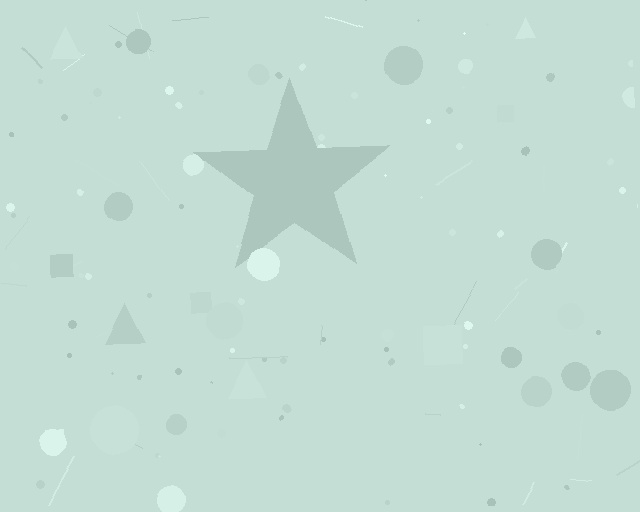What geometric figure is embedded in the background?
A star is embedded in the background.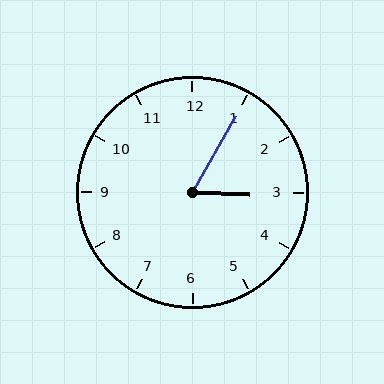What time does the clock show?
3:05.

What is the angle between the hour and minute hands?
Approximately 62 degrees.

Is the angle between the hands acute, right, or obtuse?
It is acute.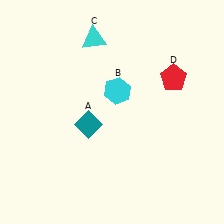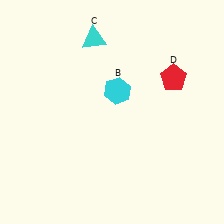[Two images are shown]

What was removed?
The teal diamond (A) was removed in Image 2.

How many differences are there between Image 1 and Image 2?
There is 1 difference between the two images.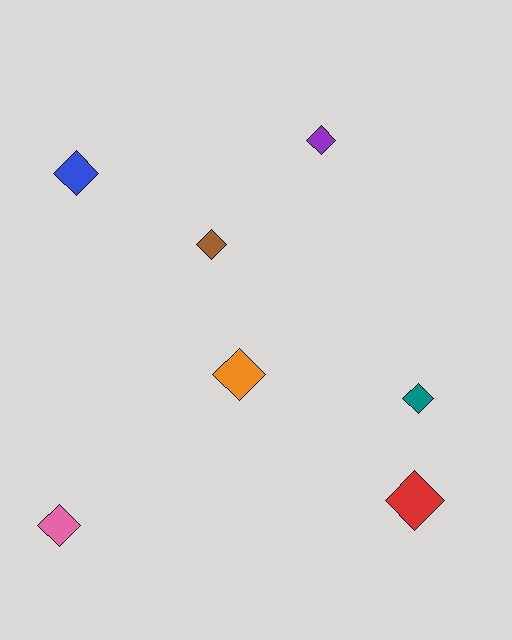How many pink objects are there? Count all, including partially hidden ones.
There is 1 pink object.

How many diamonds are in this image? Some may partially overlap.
There are 7 diamonds.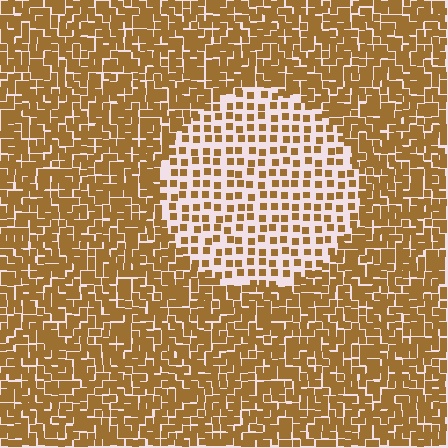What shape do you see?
I see a circle.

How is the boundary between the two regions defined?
The boundary is defined by a change in element density (approximately 2.3x ratio). All elements are the same color, size, and shape.